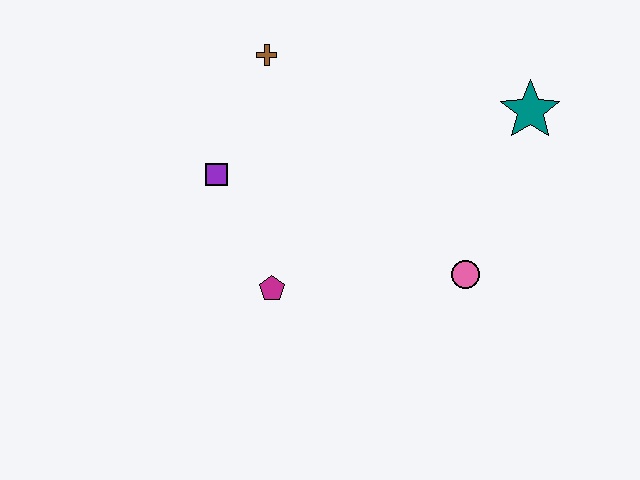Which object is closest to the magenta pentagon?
The purple square is closest to the magenta pentagon.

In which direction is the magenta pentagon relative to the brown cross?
The magenta pentagon is below the brown cross.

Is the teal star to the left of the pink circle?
No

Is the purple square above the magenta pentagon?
Yes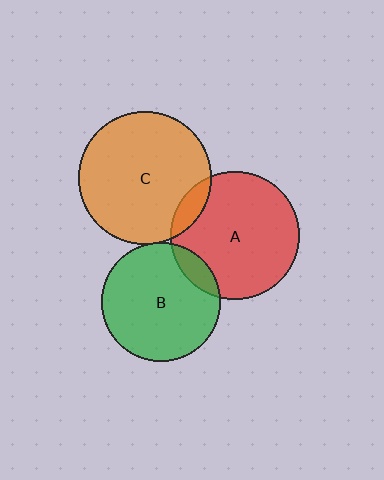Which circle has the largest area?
Circle C (orange).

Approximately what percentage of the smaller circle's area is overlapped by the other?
Approximately 10%.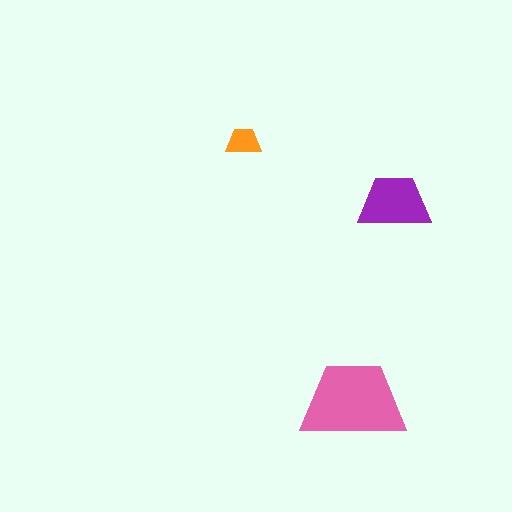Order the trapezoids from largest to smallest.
the pink one, the purple one, the orange one.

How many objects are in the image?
There are 3 objects in the image.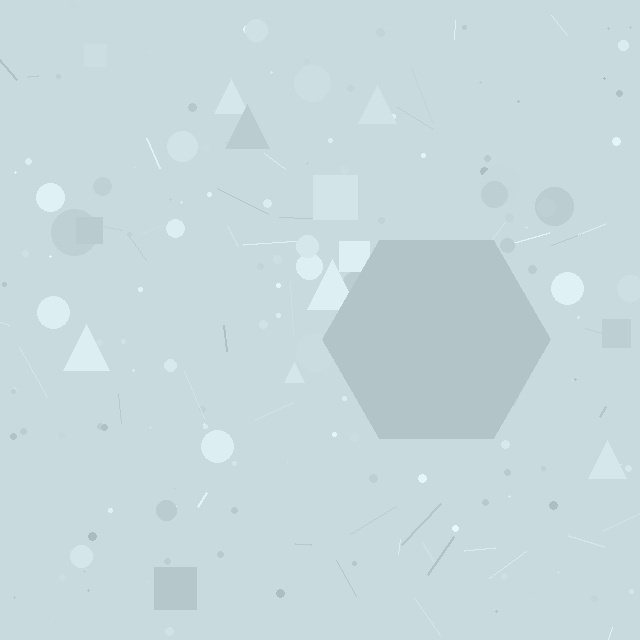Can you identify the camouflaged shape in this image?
The camouflaged shape is a hexagon.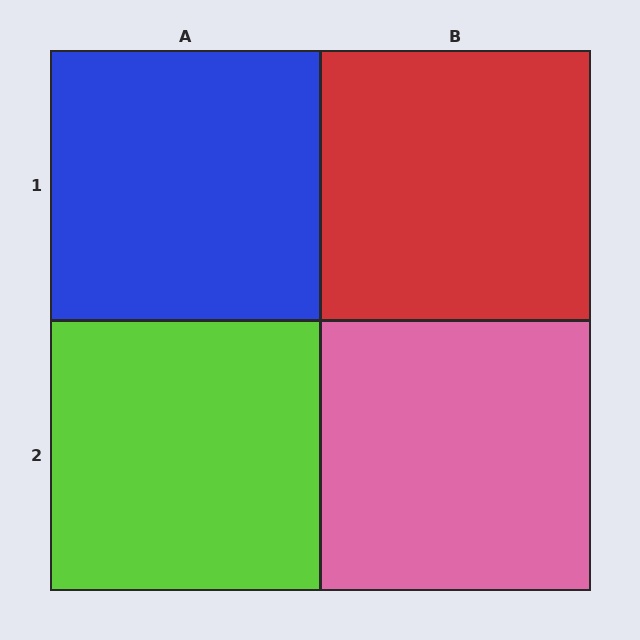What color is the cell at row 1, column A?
Blue.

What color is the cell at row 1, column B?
Red.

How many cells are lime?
1 cell is lime.